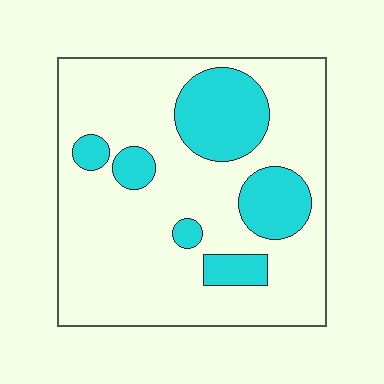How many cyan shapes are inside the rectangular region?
6.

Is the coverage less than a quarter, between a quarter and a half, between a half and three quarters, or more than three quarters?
Less than a quarter.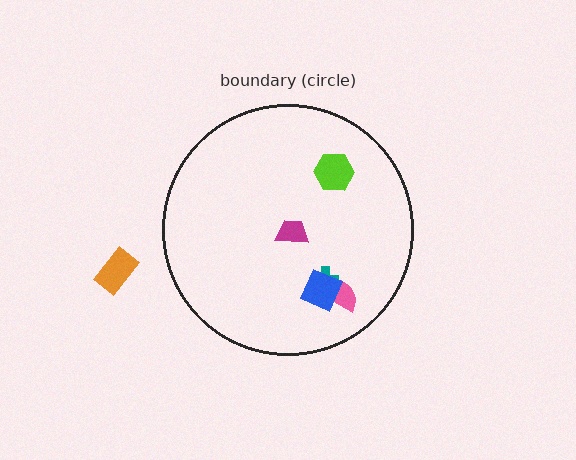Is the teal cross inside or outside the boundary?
Inside.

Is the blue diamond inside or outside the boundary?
Inside.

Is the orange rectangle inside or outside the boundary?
Outside.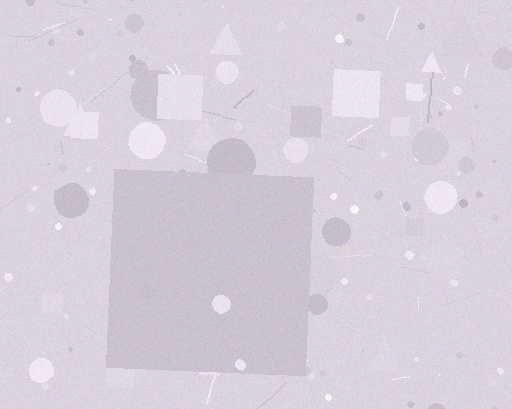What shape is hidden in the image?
A square is hidden in the image.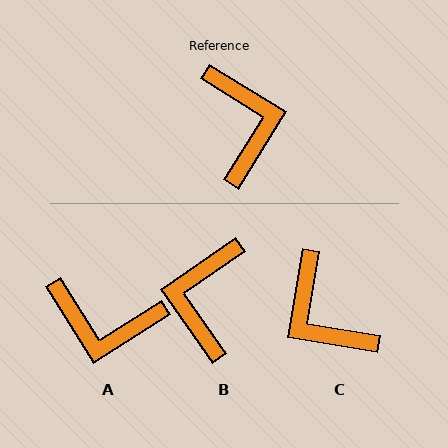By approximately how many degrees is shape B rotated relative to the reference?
Approximately 157 degrees counter-clockwise.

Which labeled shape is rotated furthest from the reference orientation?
C, about 158 degrees away.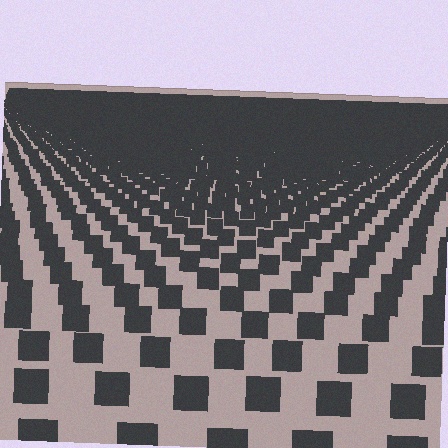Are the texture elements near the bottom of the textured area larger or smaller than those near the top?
Larger. Near the bottom, elements are closer to the viewer and appear at a bigger on-screen size.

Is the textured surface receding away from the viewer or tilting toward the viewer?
The surface is receding away from the viewer. Texture elements get smaller and denser toward the top.